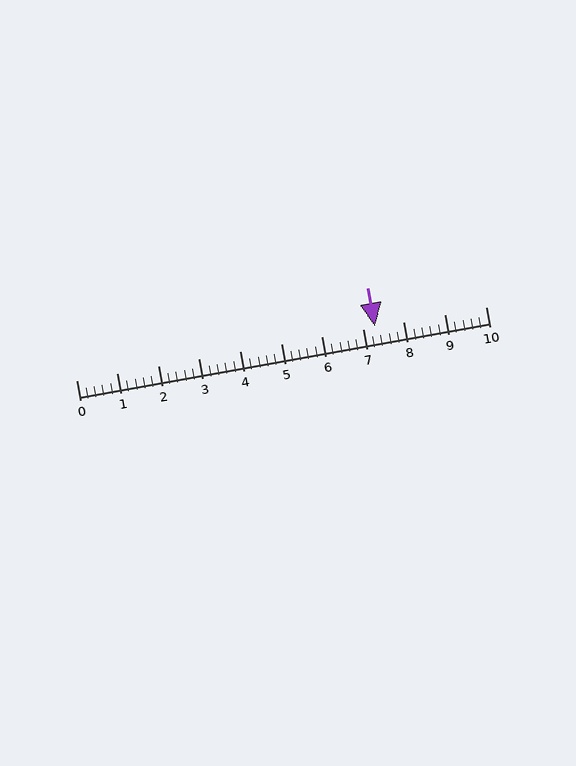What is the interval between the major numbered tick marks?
The major tick marks are spaced 1 units apart.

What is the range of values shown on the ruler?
The ruler shows values from 0 to 10.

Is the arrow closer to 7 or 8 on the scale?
The arrow is closer to 7.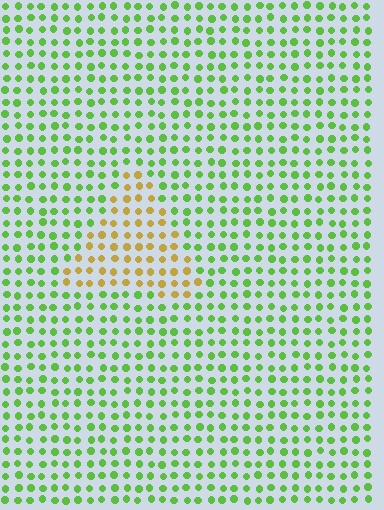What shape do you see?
I see a triangle.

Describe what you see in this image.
The image is filled with small lime elements in a uniform arrangement. A triangle-shaped region is visible where the elements are tinted to a slightly different hue, forming a subtle color boundary.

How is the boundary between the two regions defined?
The boundary is defined purely by a slight shift in hue (about 59 degrees). Spacing, size, and orientation are identical on both sides.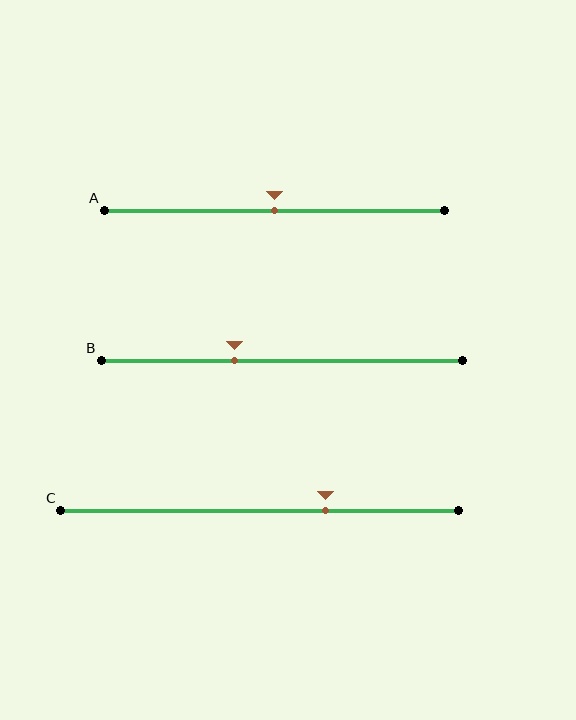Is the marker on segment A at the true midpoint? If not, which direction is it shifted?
Yes, the marker on segment A is at the true midpoint.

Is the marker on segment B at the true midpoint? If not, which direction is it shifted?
No, the marker on segment B is shifted to the left by about 13% of the segment length.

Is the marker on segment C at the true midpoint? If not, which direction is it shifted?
No, the marker on segment C is shifted to the right by about 17% of the segment length.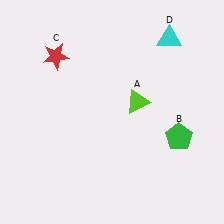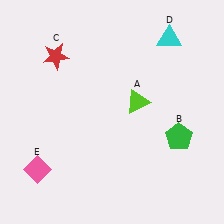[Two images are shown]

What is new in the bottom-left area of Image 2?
A pink diamond (E) was added in the bottom-left area of Image 2.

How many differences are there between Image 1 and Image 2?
There is 1 difference between the two images.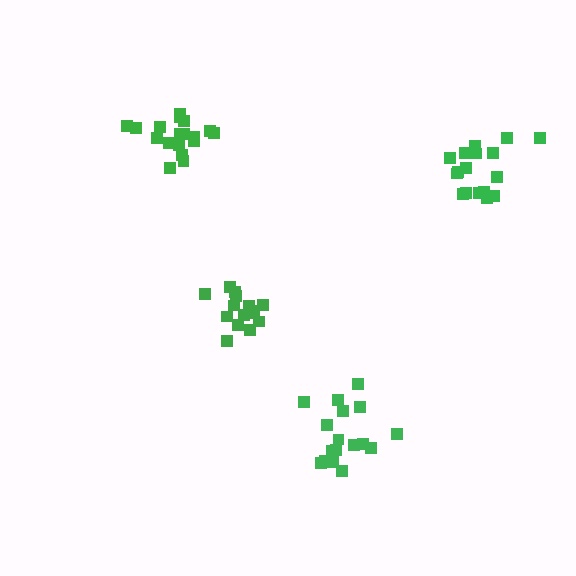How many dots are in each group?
Group 1: 18 dots, Group 2: 17 dots, Group 3: 17 dots, Group 4: 15 dots (67 total).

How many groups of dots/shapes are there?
There are 4 groups.